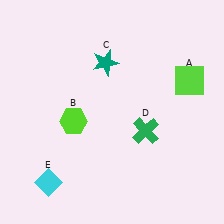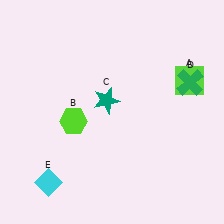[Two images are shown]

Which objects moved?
The objects that moved are: the teal star (C), the green cross (D).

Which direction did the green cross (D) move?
The green cross (D) moved up.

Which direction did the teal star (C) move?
The teal star (C) moved down.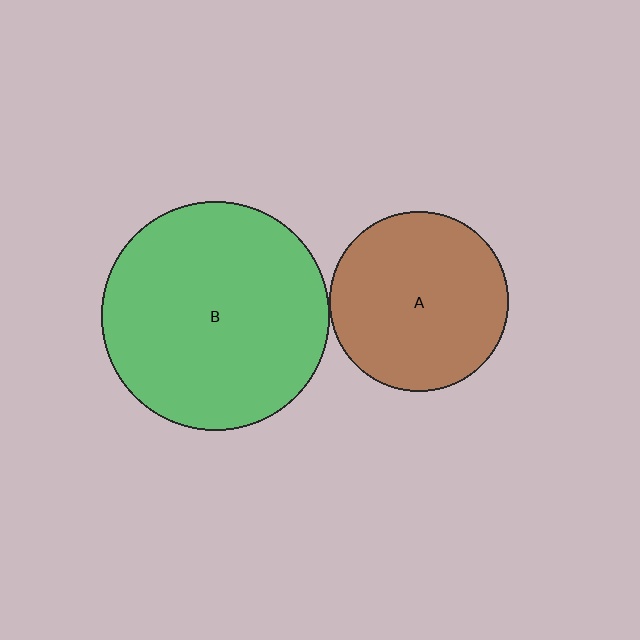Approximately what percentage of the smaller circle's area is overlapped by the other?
Approximately 5%.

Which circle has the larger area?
Circle B (green).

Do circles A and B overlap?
Yes.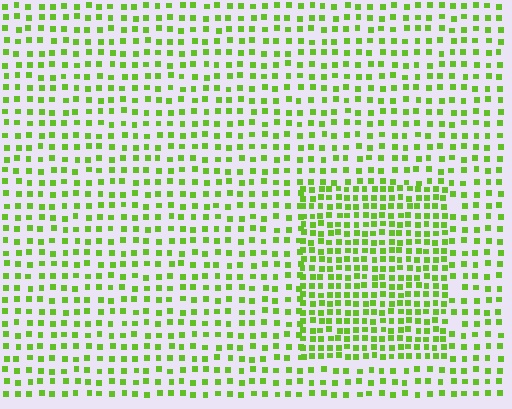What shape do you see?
I see a rectangle.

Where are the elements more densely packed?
The elements are more densely packed inside the rectangle boundary.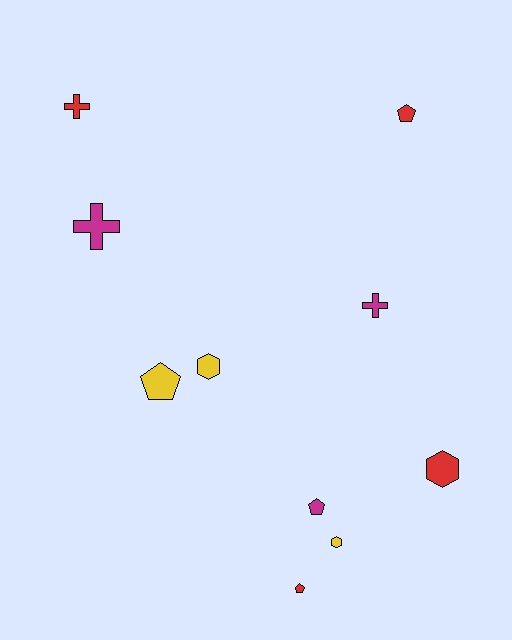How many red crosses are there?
There is 1 red cross.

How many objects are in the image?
There are 10 objects.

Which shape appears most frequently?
Pentagon, with 4 objects.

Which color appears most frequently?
Red, with 4 objects.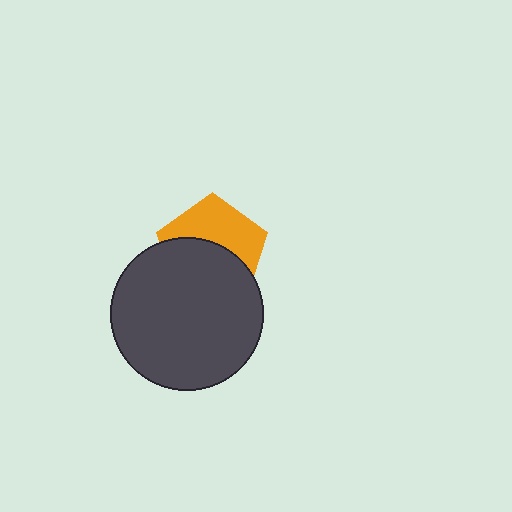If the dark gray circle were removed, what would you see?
You would see the complete orange pentagon.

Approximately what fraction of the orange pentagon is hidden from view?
Roughly 54% of the orange pentagon is hidden behind the dark gray circle.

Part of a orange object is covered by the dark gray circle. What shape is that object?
It is a pentagon.